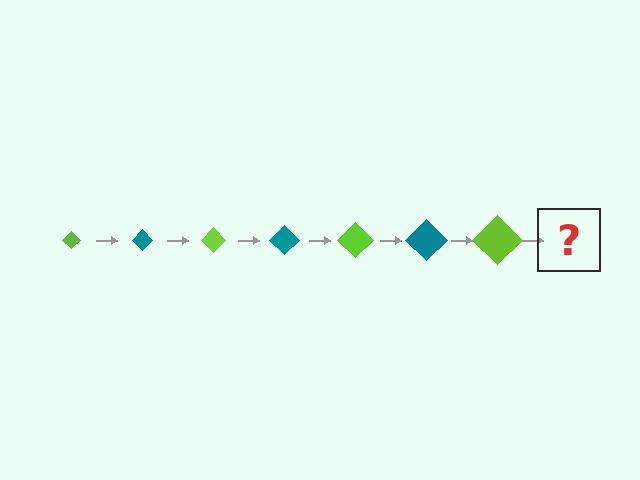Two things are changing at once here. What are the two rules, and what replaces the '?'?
The two rules are that the diamond grows larger each step and the color cycles through lime and teal. The '?' should be a teal diamond, larger than the previous one.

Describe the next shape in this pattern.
It should be a teal diamond, larger than the previous one.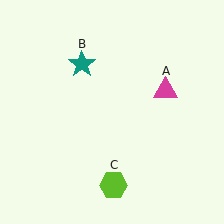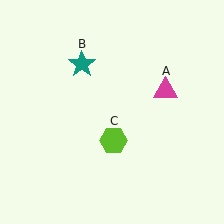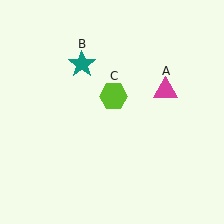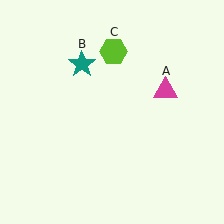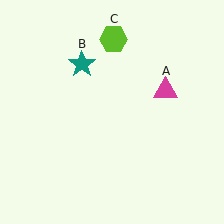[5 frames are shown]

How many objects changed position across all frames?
1 object changed position: lime hexagon (object C).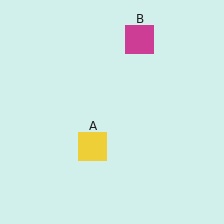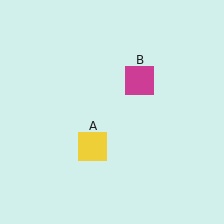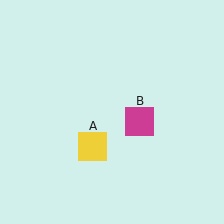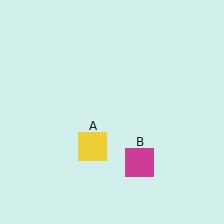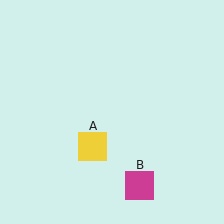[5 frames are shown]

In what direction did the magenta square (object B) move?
The magenta square (object B) moved down.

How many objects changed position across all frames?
1 object changed position: magenta square (object B).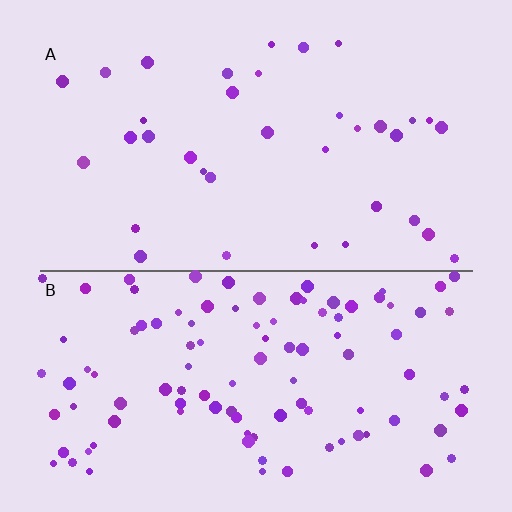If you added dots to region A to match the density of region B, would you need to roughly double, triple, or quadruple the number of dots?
Approximately triple.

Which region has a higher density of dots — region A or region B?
B (the bottom).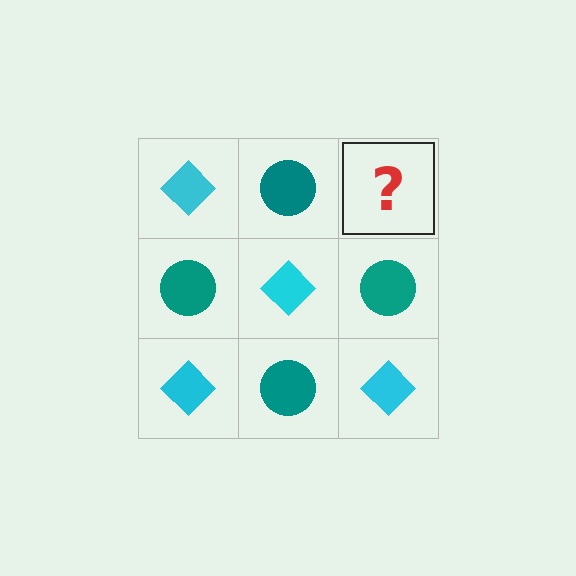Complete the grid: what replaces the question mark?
The question mark should be replaced with a cyan diamond.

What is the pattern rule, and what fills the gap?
The rule is that it alternates cyan diamond and teal circle in a checkerboard pattern. The gap should be filled with a cyan diamond.